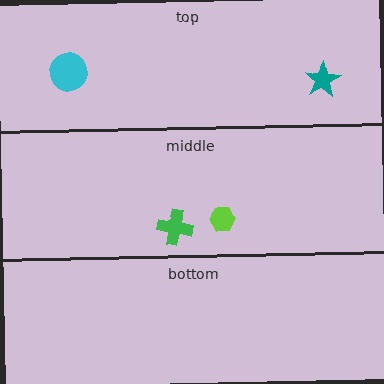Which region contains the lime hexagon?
The middle region.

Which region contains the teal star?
The top region.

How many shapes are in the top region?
2.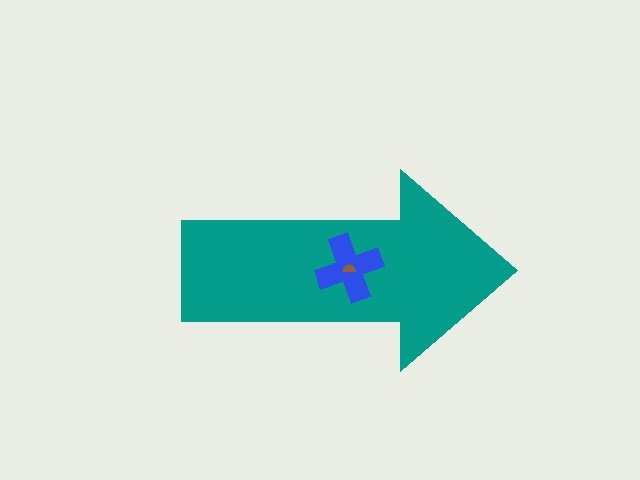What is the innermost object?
The brown semicircle.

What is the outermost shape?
The teal arrow.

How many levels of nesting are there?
3.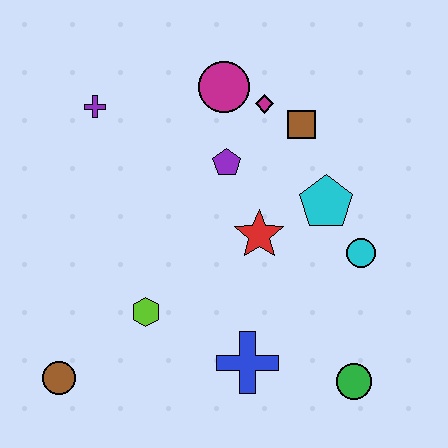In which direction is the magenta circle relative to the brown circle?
The magenta circle is above the brown circle.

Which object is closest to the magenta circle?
The magenta diamond is closest to the magenta circle.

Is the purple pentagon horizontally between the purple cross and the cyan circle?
Yes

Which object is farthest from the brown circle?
The brown square is farthest from the brown circle.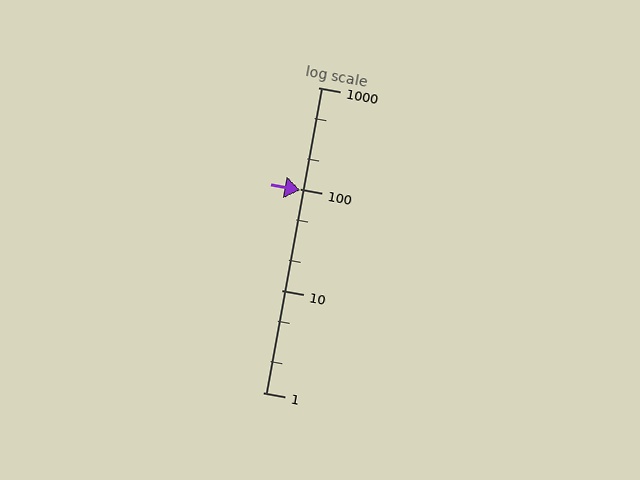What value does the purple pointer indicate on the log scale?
The pointer indicates approximately 98.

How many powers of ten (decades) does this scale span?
The scale spans 3 decades, from 1 to 1000.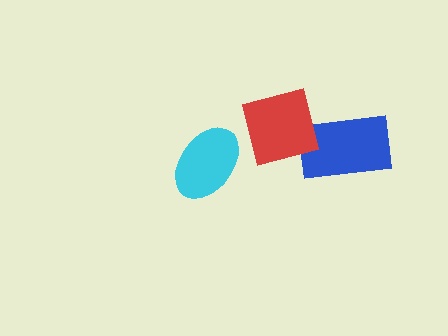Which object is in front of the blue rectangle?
The red square is in front of the blue rectangle.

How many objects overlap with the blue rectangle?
1 object overlaps with the blue rectangle.